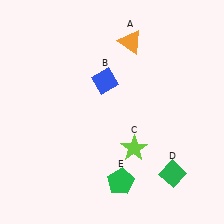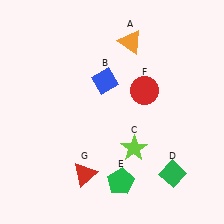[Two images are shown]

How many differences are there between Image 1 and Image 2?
There are 2 differences between the two images.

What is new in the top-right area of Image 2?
A red circle (F) was added in the top-right area of Image 2.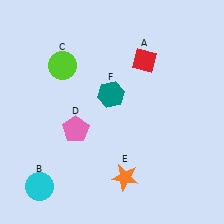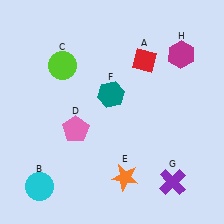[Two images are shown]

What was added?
A purple cross (G), a magenta hexagon (H) were added in Image 2.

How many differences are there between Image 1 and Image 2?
There are 2 differences between the two images.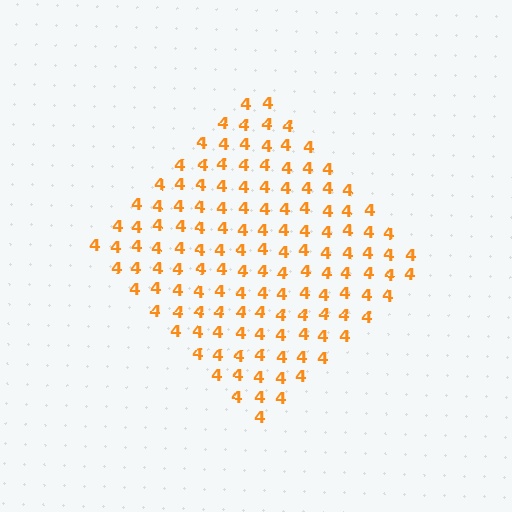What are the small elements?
The small elements are digit 4's.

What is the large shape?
The large shape is a diamond.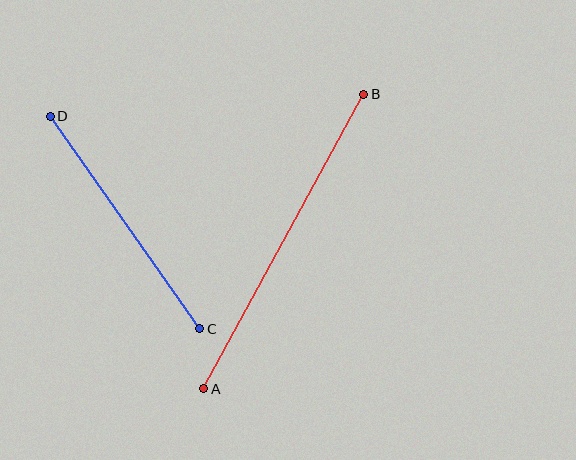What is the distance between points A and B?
The distance is approximately 335 pixels.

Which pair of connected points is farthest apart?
Points A and B are farthest apart.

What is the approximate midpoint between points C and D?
The midpoint is at approximately (125, 223) pixels.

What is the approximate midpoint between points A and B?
The midpoint is at approximately (284, 241) pixels.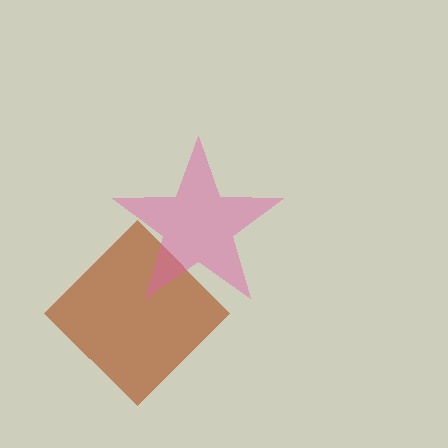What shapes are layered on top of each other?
The layered shapes are: a brown diamond, a pink star.